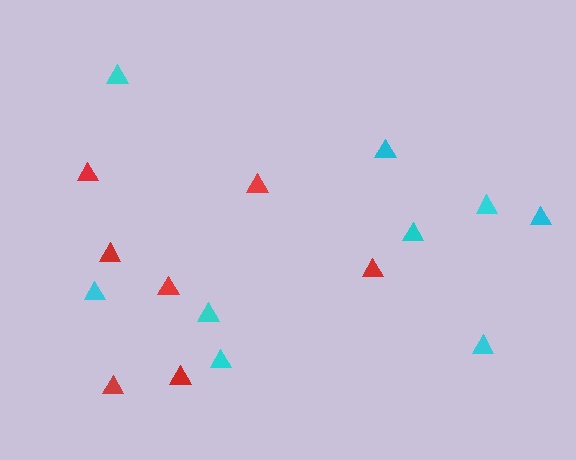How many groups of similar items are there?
There are 2 groups: one group of cyan triangles (9) and one group of red triangles (7).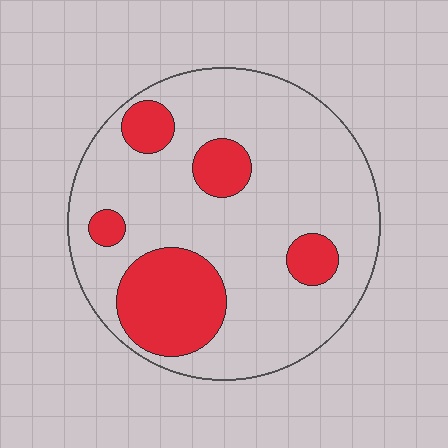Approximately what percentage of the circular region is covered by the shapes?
Approximately 25%.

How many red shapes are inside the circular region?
5.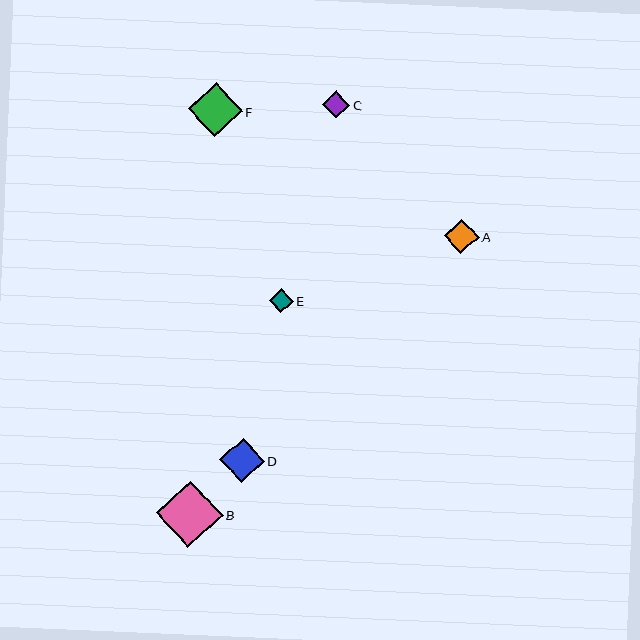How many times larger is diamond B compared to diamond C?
Diamond B is approximately 2.4 times the size of diamond C.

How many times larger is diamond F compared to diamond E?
Diamond F is approximately 2.2 times the size of diamond E.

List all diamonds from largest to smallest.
From largest to smallest: B, F, D, A, C, E.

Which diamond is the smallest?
Diamond E is the smallest with a size of approximately 24 pixels.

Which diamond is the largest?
Diamond B is the largest with a size of approximately 66 pixels.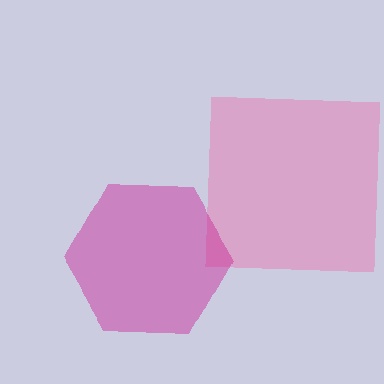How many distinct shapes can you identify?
There are 2 distinct shapes: a pink square, a magenta hexagon.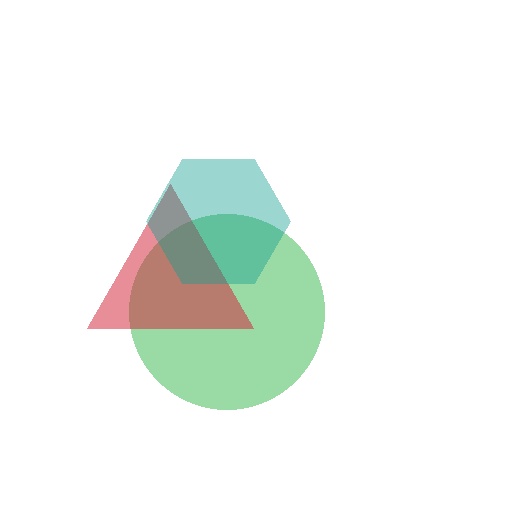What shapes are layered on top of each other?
The layered shapes are: a green circle, a red triangle, a teal hexagon.